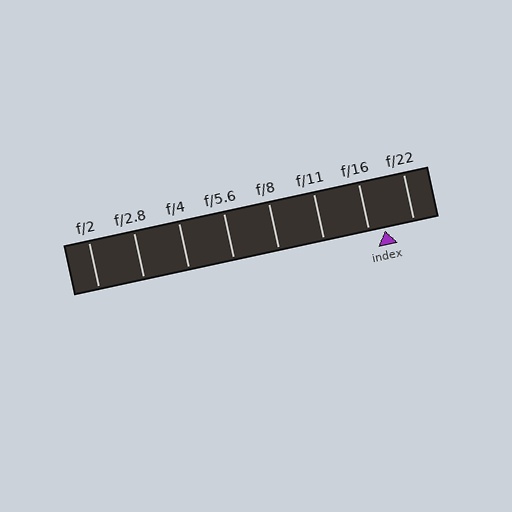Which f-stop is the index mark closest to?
The index mark is closest to f/16.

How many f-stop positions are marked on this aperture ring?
There are 8 f-stop positions marked.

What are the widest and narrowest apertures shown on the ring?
The widest aperture shown is f/2 and the narrowest is f/22.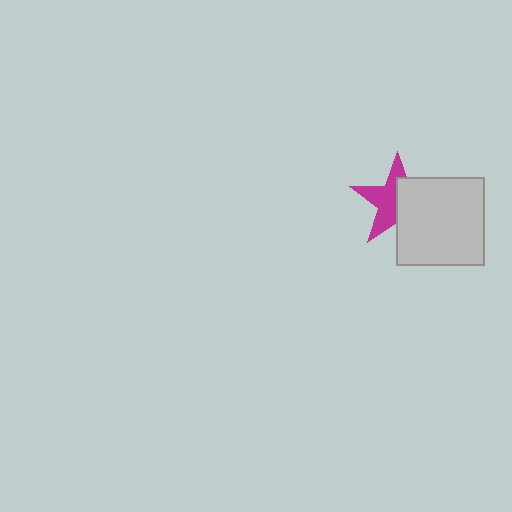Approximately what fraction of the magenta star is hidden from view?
Roughly 49% of the magenta star is hidden behind the light gray square.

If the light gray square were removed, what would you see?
You would see the complete magenta star.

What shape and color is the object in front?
The object in front is a light gray square.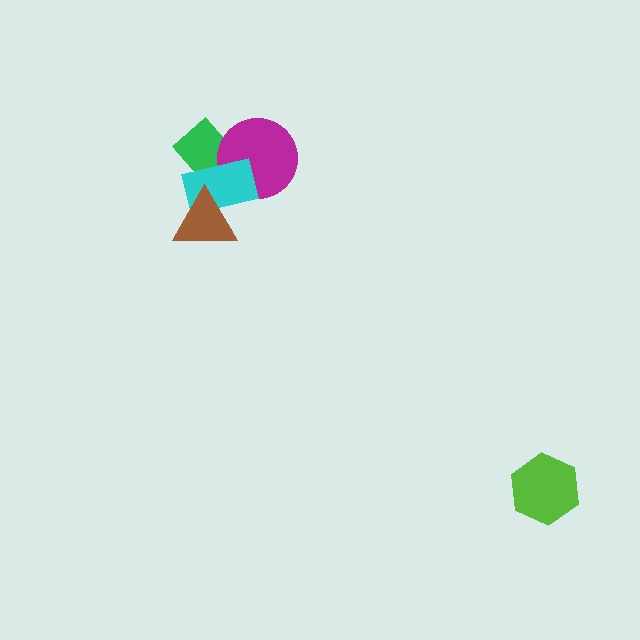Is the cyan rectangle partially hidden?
Yes, it is partially covered by another shape.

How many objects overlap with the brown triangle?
2 objects overlap with the brown triangle.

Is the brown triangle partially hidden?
No, no other shape covers it.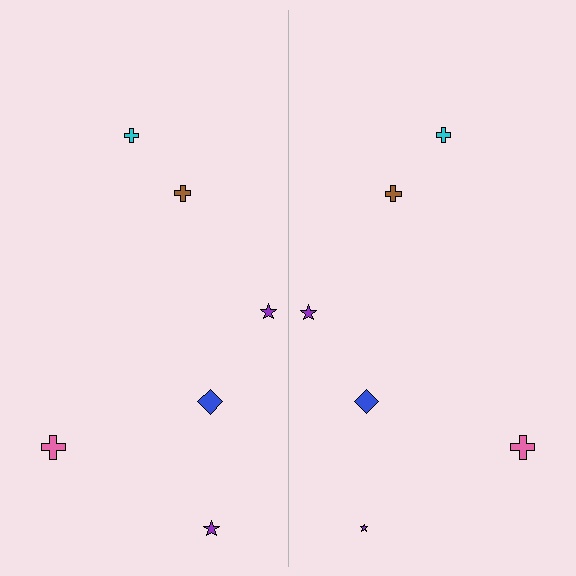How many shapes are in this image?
There are 12 shapes in this image.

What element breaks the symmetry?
The purple star on the right side has a different size than its mirror counterpart.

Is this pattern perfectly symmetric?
No, the pattern is not perfectly symmetric. The purple star on the right side has a different size than its mirror counterpart.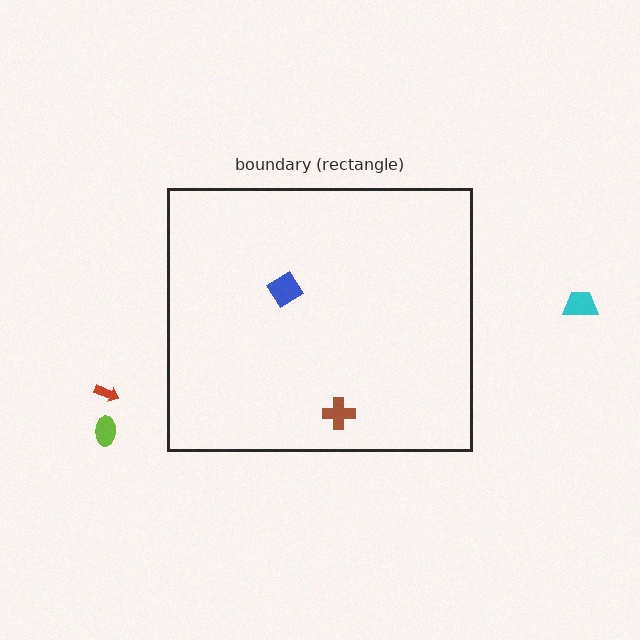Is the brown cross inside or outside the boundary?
Inside.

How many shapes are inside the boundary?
2 inside, 3 outside.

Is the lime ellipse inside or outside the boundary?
Outside.